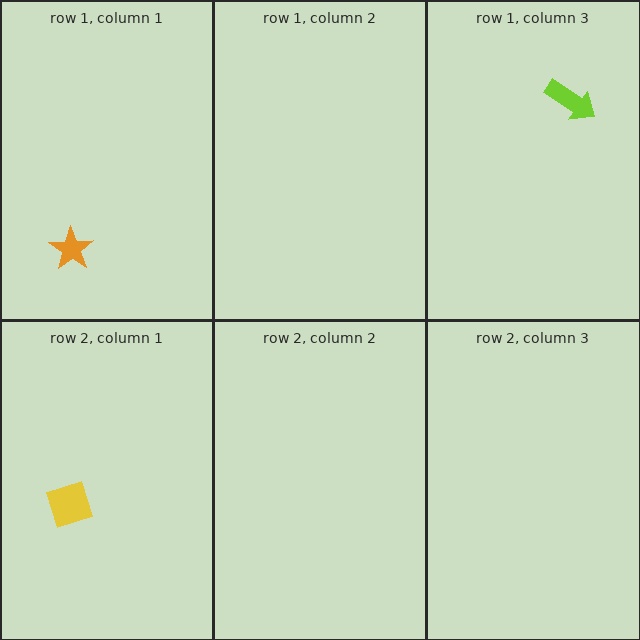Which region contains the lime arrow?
The row 1, column 3 region.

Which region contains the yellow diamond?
The row 2, column 1 region.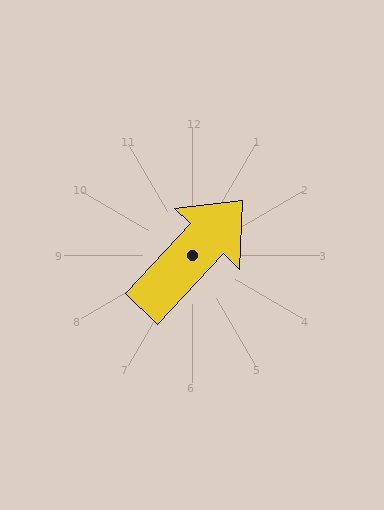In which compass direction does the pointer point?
Northeast.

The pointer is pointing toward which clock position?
Roughly 1 o'clock.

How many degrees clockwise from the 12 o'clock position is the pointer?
Approximately 43 degrees.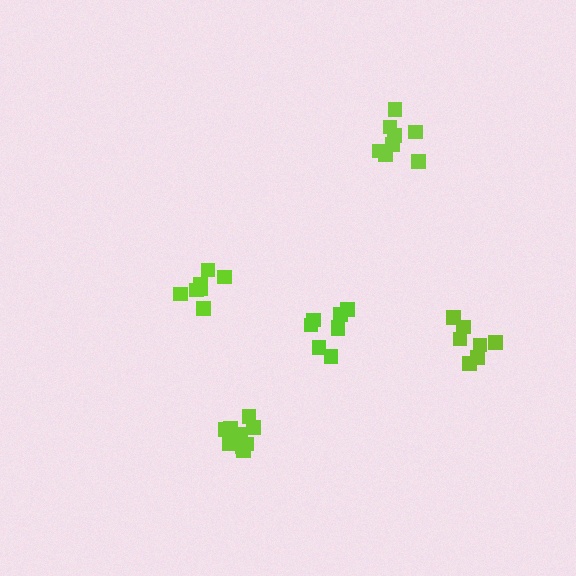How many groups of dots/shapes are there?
There are 5 groups.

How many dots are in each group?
Group 1: 8 dots, Group 2: 7 dots, Group 3: 8 dots, Group 4: 9 dots, Group 5: 7 dots (39 total).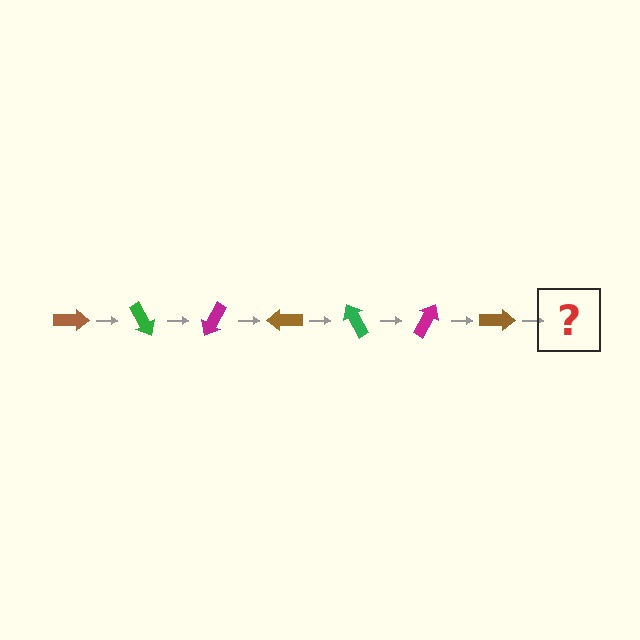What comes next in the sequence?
The next element should be a green arrow, rotated 420 degrees from the start.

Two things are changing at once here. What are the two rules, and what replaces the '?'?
The two rules are that it rotates 60 degrees each step and the color cycles through brown, green, and magenta. The '?' should be a green arrow, rotated 420 degrees from the start.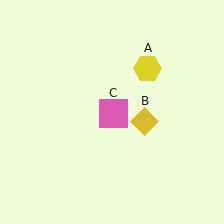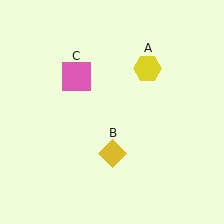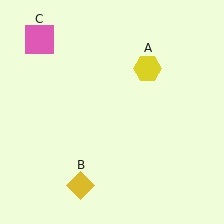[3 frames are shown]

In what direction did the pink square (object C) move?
The pink square (object C) moved up and to the left.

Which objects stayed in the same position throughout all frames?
Yellow hexagon (object A) remained stationary.